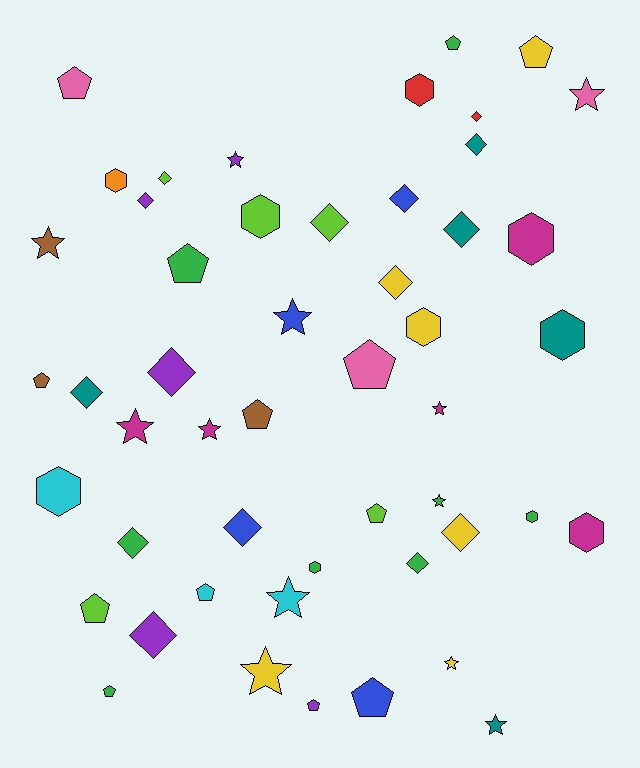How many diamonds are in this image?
There are 15 diamonds.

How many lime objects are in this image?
There are 5 lime objects.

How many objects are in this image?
There are 50 objects.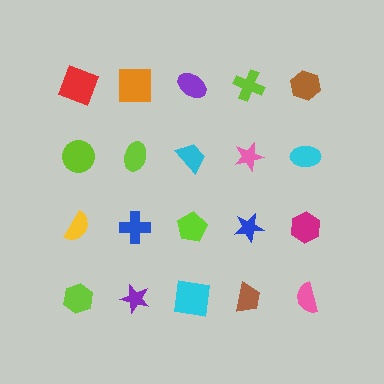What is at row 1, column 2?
An orange square.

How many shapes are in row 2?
5 shapes.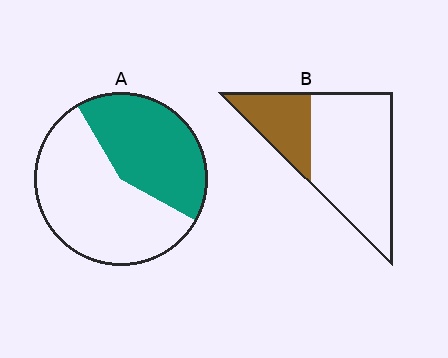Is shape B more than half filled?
No.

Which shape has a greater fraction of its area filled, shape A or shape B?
Shape A.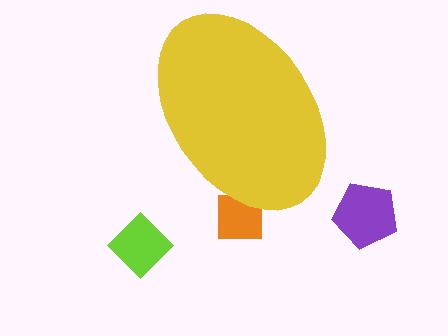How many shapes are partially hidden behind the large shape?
1 shape is partially hidden.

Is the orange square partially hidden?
Yes, the orange square is partially hidden behind the yellow ellipse.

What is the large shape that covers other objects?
A yellow ellipse.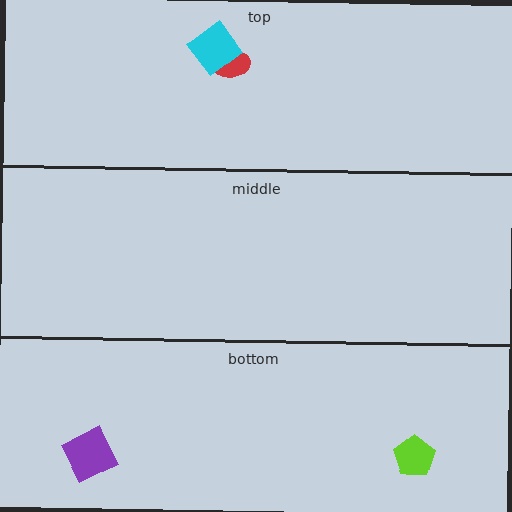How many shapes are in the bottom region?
2.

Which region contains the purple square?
The bottom region.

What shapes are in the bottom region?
The purple square, the lime pentagon.